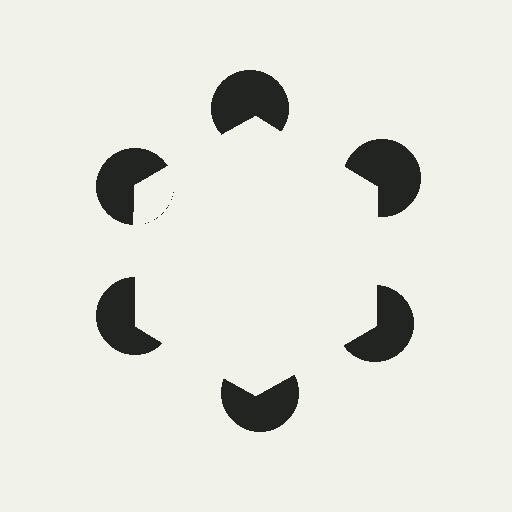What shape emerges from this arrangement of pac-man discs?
An illusory hexagon — its edges are inferred from the aligned wedge cuts in the pac-man discs, not physically drawn.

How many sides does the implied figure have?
6 sides.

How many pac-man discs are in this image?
There are 6 — one at each vertex of the illusory hexagon.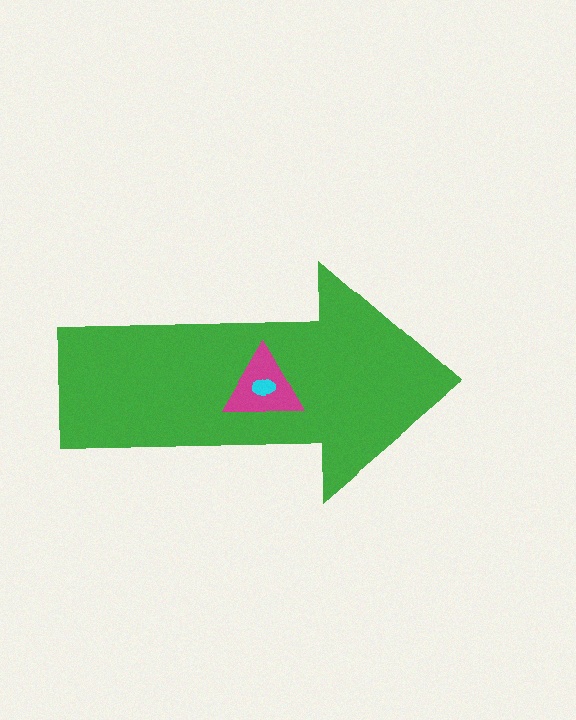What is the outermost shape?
The green arrow.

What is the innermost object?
The cyan ellipse.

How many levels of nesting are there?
3.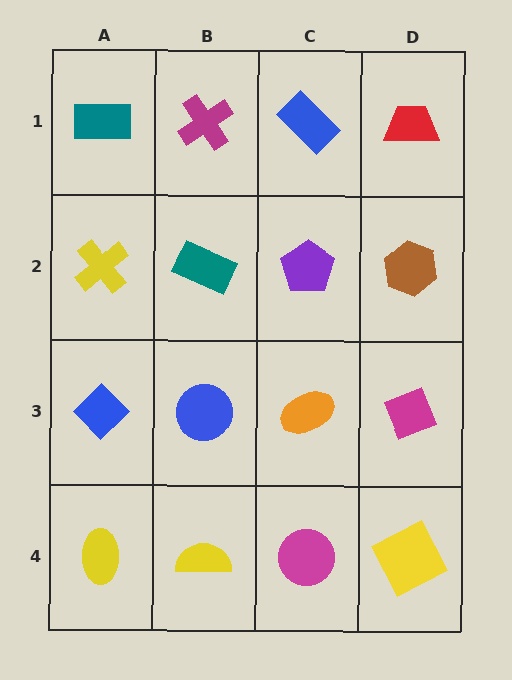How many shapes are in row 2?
4 shapes.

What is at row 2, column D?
A brown hexagon.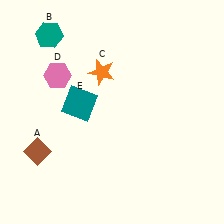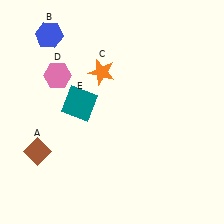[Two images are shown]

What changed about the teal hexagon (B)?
In Image 1, B is teal. In Image 2, it changed to blue.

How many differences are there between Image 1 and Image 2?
There is 1 difference between the two images.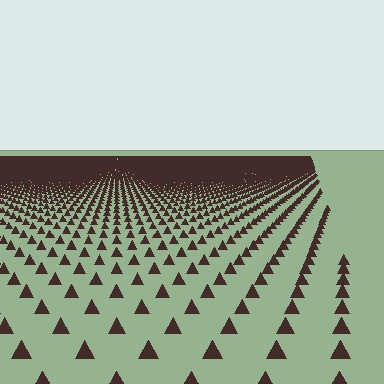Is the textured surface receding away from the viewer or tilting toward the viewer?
The surface is receding away from the viewer. Texture elements get smaller and denser toward the top.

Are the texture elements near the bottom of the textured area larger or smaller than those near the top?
Larger. Near the bottom, elements are closer to the viewer and appear at a bigger on-screen size.